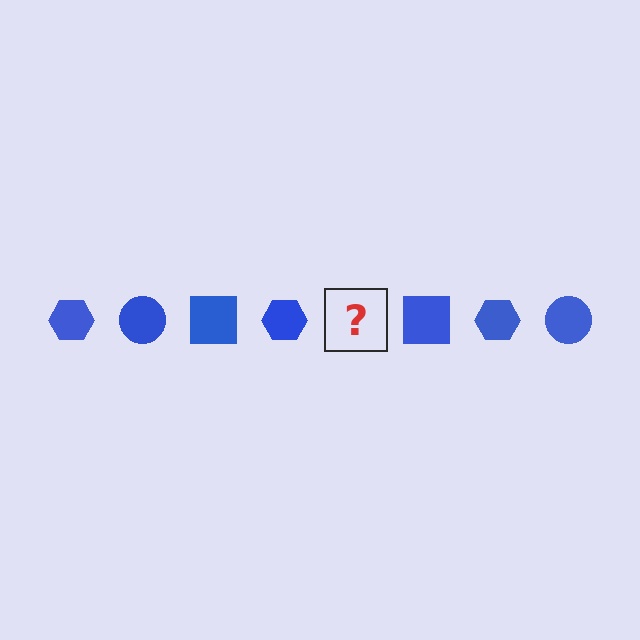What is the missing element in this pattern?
The missing element is a blue circle.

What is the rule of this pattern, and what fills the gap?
The rule is that the pattern cycles through hexagon, circle, square shapes in blue. The gap should be filled with a blue circle.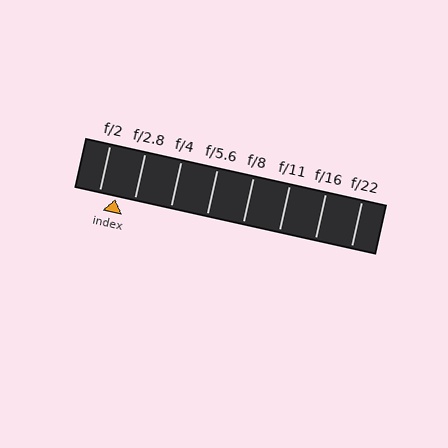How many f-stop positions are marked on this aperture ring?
There are 8 f-stop positions marked.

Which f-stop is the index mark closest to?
The index mark is closest to f/2.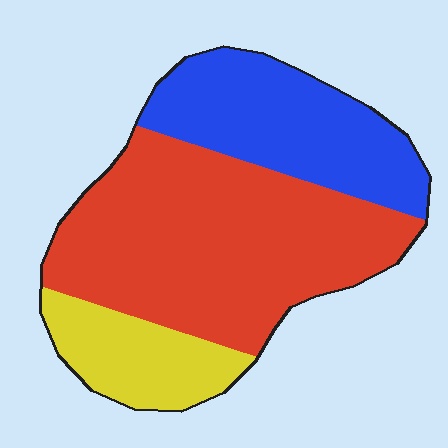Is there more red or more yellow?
Red.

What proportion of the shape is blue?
Blue covers about 30% of the shape.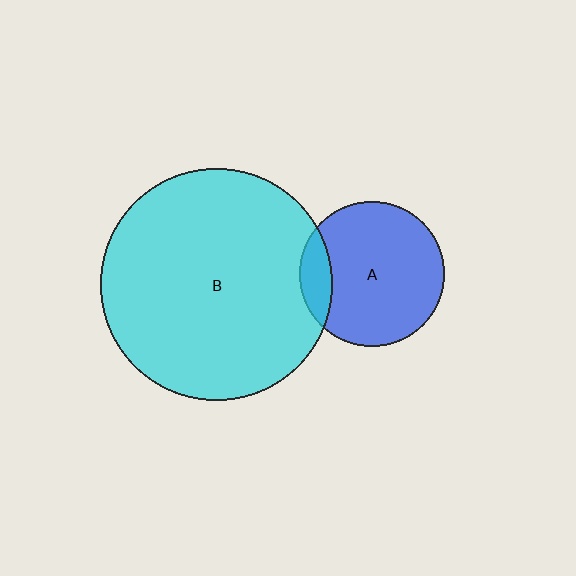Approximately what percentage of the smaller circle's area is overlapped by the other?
Approximately 15%.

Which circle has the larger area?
Circle B (cyan).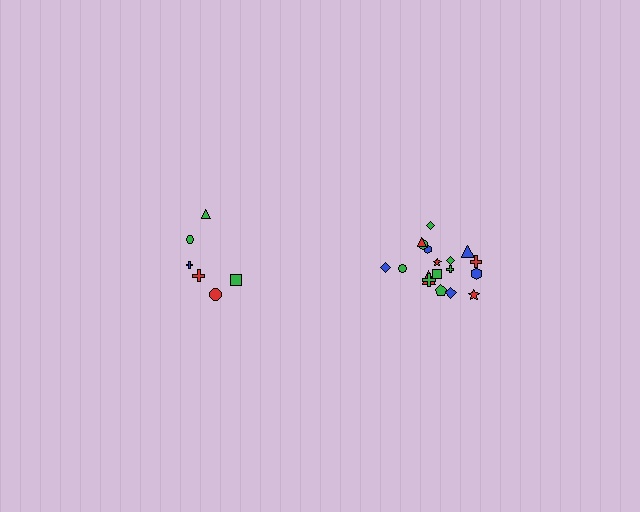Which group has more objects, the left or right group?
The right group.